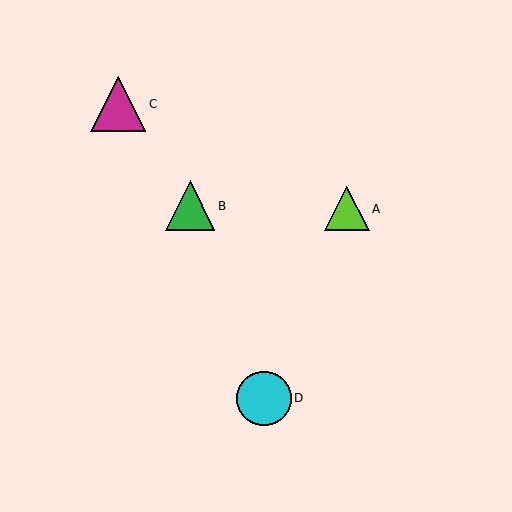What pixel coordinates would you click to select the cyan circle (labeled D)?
Click at (264, 398) to select the cyan circle D.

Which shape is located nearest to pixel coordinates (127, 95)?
The magenta triangle (labeled C) at (118, 104) is nearest to that location.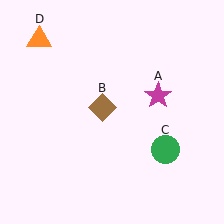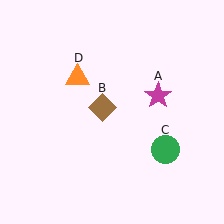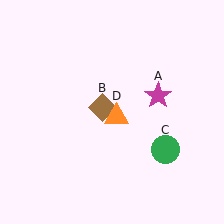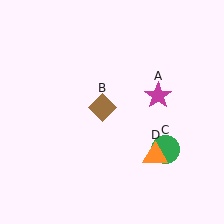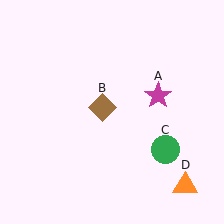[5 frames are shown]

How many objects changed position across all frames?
1 object changed position: orange triangle (object D).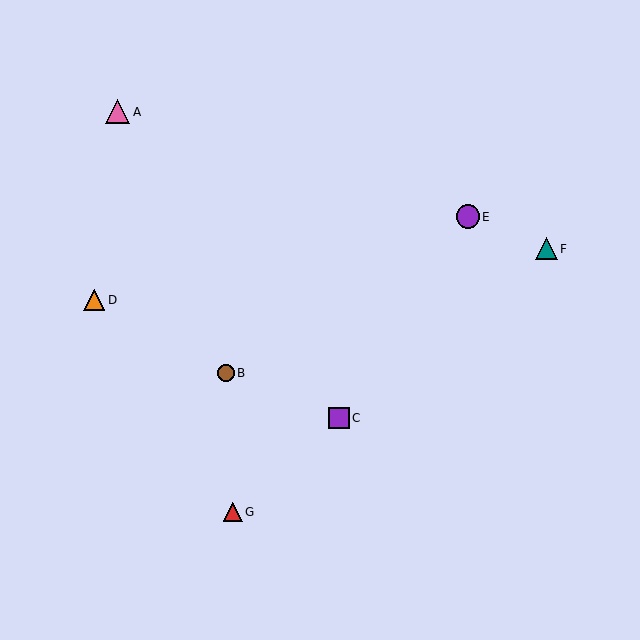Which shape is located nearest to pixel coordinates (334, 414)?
The purple square (labeled C) at (339, 418) is nearest to that location.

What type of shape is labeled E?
Shape E is a purple circle.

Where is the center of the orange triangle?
The center of the orange triangle is at (94, 300).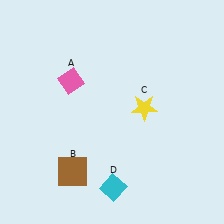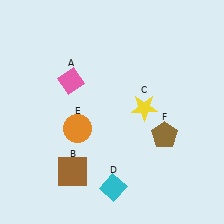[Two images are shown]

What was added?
An orange circle (E), a brown pentagon (F) were added in Image 2.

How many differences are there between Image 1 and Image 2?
There are 2 differences between the two images.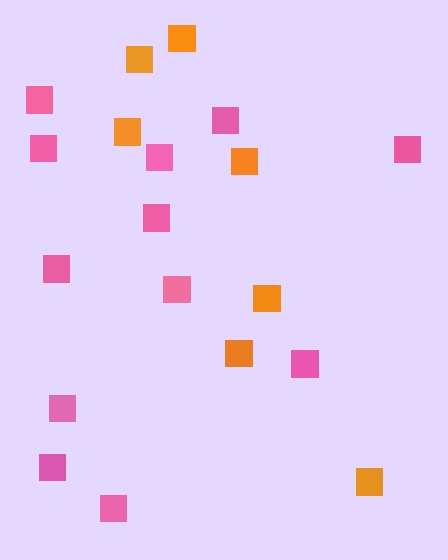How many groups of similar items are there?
There are 2 groups: one group of orange squares (7) and one group of pink squares (12).